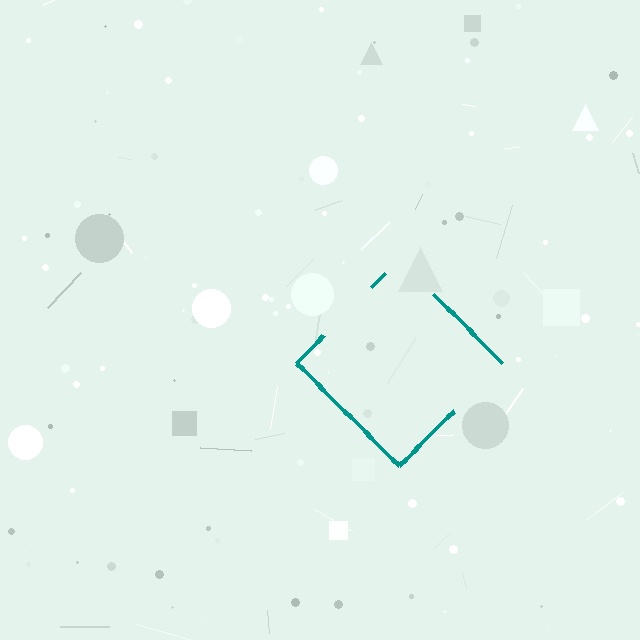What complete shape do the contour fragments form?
The contour fragments form a diamond.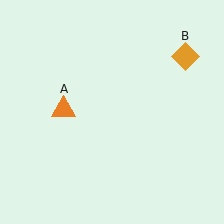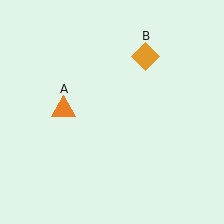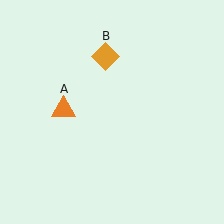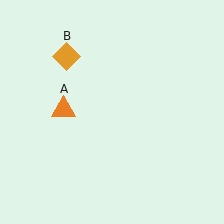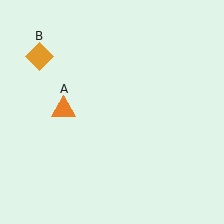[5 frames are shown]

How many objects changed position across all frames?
1 object changed position: orange diamond (object B).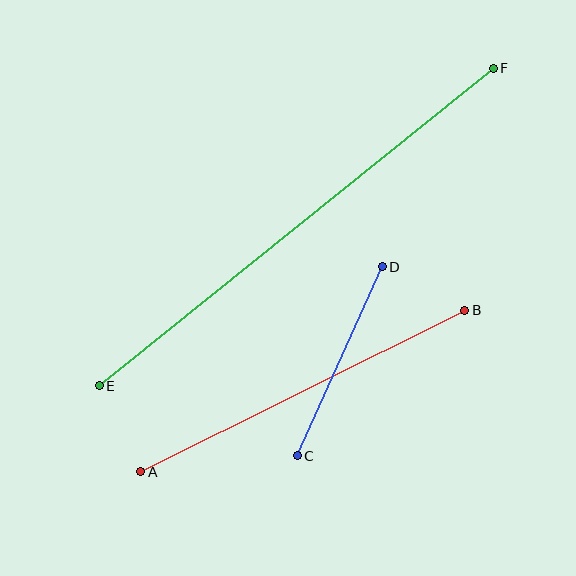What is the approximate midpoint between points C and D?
The midpoint is at approximately (340, 361) pixels.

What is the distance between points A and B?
The distance is approximately 362 pixels.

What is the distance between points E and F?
The distance is approximately 506 pixels.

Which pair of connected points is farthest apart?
Points E and F are farthest apart.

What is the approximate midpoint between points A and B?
The midpoint is at approximately (303, 391) pixels.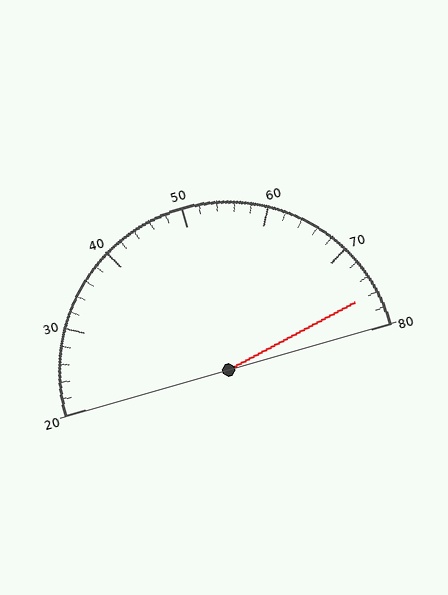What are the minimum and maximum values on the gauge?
The gauge ranges from 20 to 80.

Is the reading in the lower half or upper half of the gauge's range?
The reading is in the upper half of the range (20 to 80).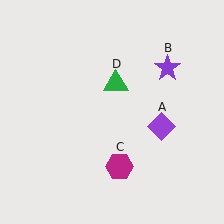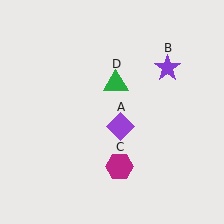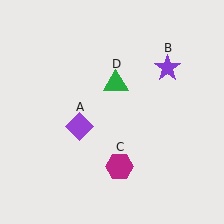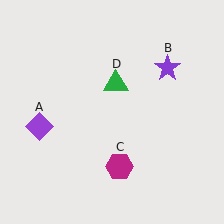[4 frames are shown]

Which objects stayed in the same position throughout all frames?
Purple star (object B) and magenta hexagon (object C) and green triangle (object D) remained stationary.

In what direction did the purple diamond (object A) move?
The purple diamond (object A) moved left.